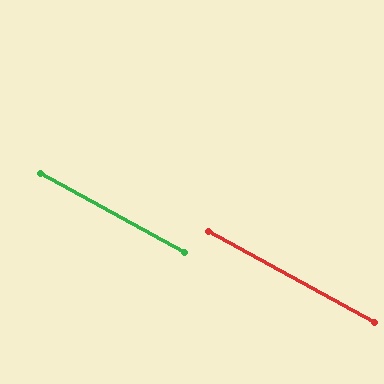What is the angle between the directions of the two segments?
Approximately 0 degrees.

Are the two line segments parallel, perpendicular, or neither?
Parallel — their directions differ by only 0.0°.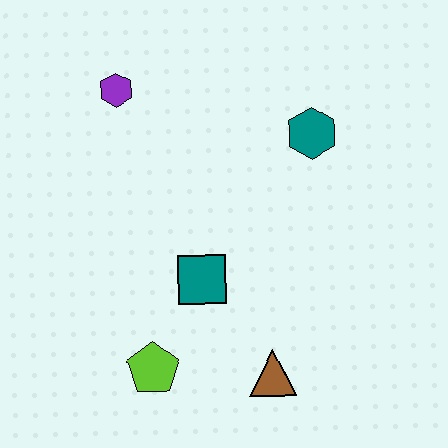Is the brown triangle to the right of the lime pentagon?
Yes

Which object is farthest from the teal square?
The purple hexagon is farthest from the teal square.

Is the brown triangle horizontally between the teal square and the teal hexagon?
Yes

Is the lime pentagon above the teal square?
No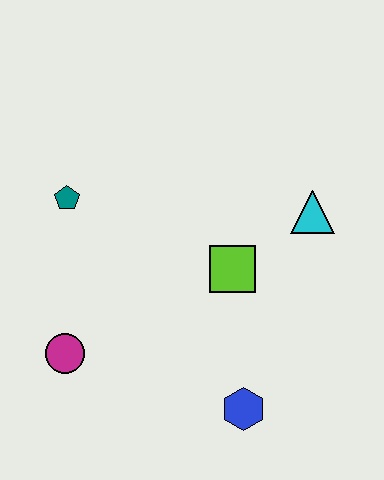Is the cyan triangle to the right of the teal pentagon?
Yes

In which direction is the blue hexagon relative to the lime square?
The blue hexagon is below the lime square.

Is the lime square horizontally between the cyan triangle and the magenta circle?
Yes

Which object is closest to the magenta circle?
The teal pentagon is closest to the magenta circle.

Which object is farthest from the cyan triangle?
The magenta circle is farthest from the cyan triangle.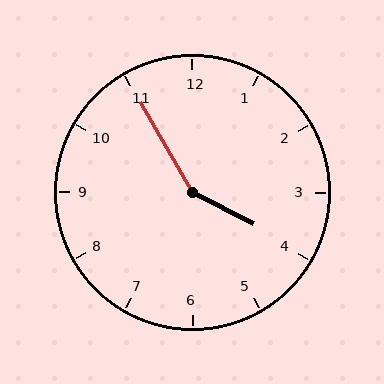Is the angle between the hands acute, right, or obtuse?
It is obtuse.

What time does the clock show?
3:55.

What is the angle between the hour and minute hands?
Approximately 148 degrees.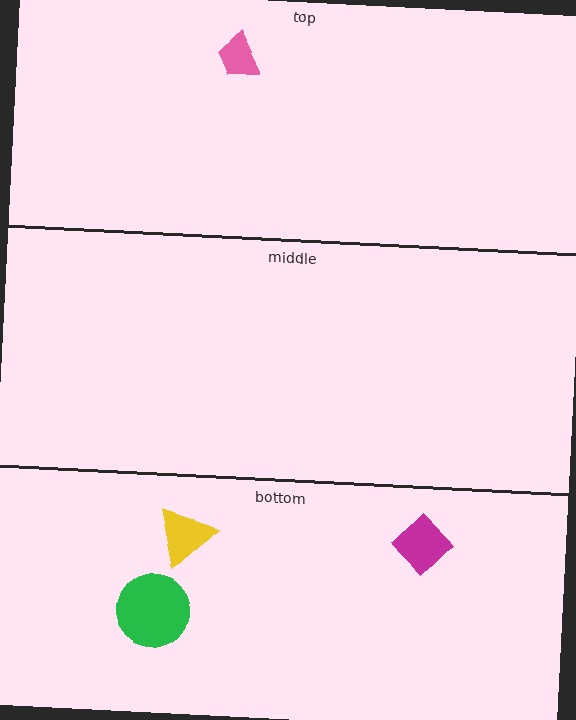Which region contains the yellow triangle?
The bottom region.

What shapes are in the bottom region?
The yellow triangle, the magenta diamond, the green circle.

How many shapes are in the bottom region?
3.